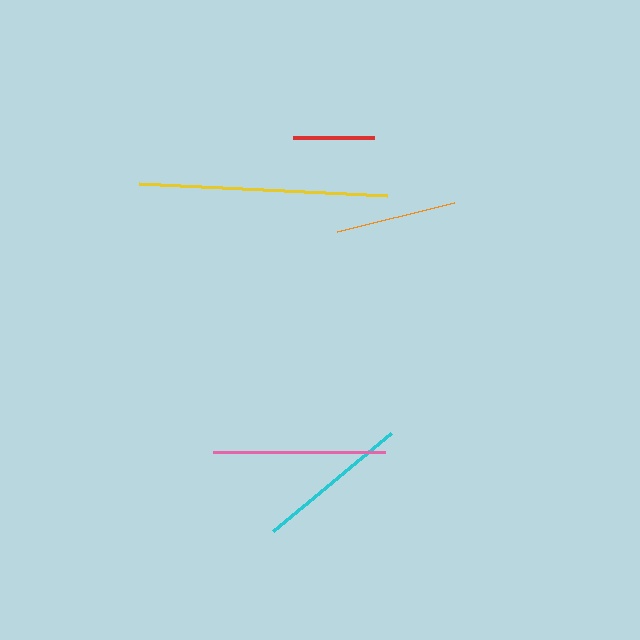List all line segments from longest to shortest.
From longest to shortest: yellow, pink, cyan, orange, red.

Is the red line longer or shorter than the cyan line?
The cyan line is longer than the red line.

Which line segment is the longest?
The yellow line is the longest at approximately 247 pixels.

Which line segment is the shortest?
The red line is the shortest at approximately 81 pixels.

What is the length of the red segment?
The red segment is approximately 81 pixels long.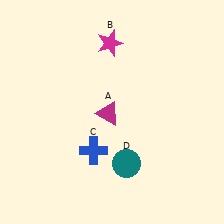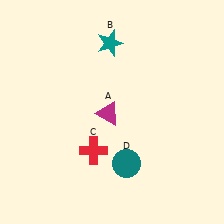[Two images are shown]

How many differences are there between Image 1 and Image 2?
There are 2 differences between the two images.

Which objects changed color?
B changed from magenta to teal. C changed from blue to red.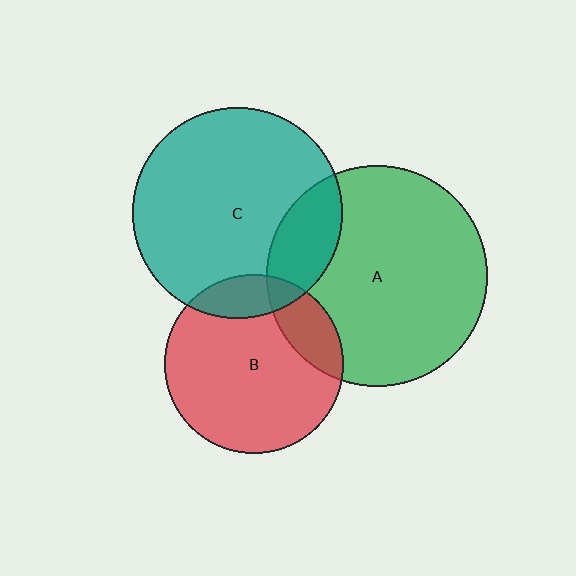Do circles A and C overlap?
Yes.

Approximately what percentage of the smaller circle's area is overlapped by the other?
Approximately 20%.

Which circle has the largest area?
Circle A (green).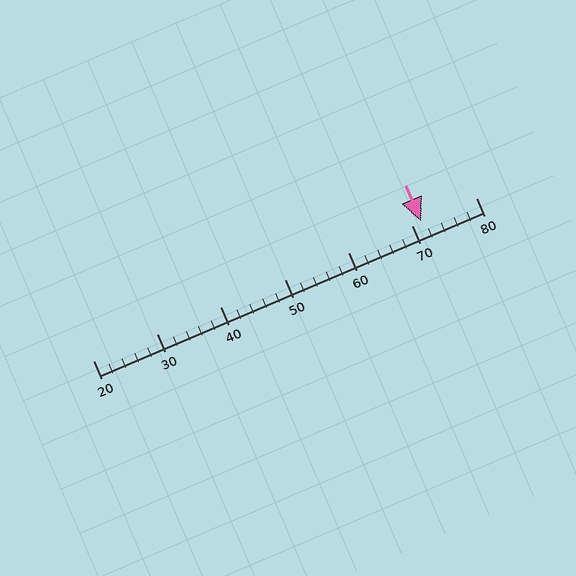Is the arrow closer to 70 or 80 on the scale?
The arrow is closer to 70.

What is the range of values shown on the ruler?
The ruler shows values from 20 to 80.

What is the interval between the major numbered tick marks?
The major tick marks are spaced 10 units apart.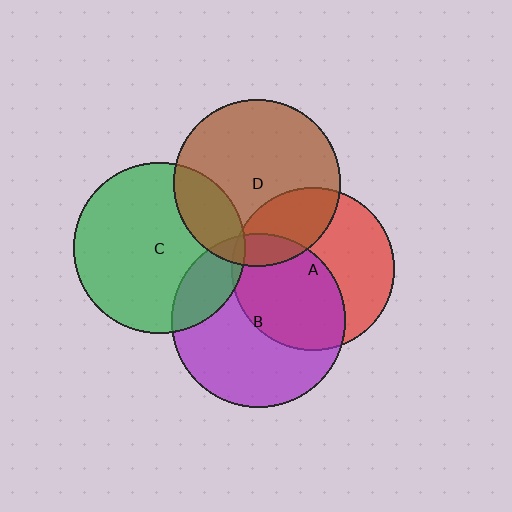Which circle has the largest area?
Circle B (purple).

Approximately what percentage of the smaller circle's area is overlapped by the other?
Approximately 10%.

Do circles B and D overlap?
Yes.